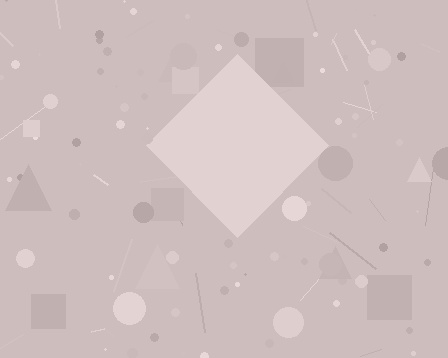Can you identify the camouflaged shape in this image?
The camouflaged shape is a diamond.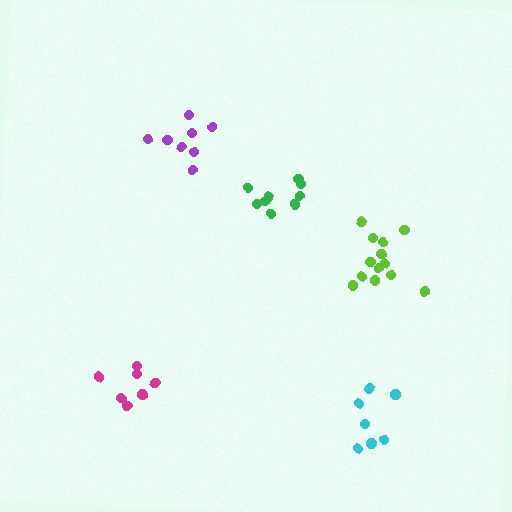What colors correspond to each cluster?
The clusters are colored: purple, cyan, lime, green, magenta.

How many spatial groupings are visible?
There are 5 spatial groupings.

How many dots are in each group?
Group 1: 8 dots, Group 2: 7 dots, Group 3: 13 dots, Group 4: 9 dots, Group 5: 8 dots (45 total).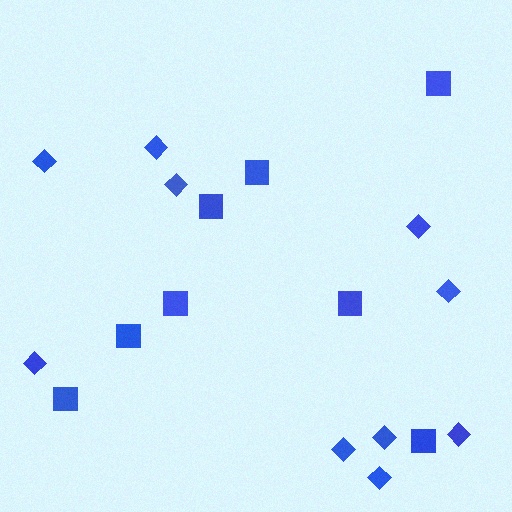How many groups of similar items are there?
There are 2 groups: one group of squares (8) and one group of diamonds (10).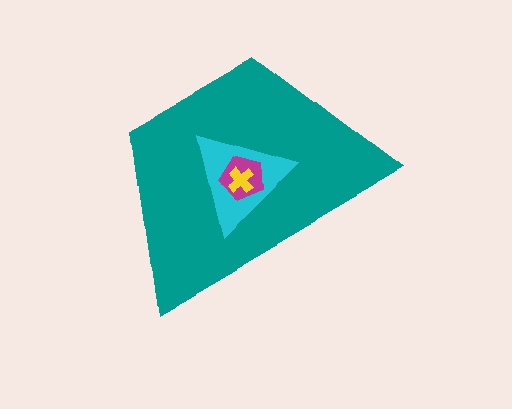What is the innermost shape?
The yellow cross.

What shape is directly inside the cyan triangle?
The magenta pentagon.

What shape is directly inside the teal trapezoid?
The cyan triangle.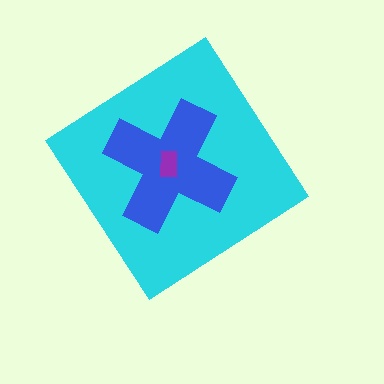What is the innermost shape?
The purple rectangle.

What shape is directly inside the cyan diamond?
The blue cross.